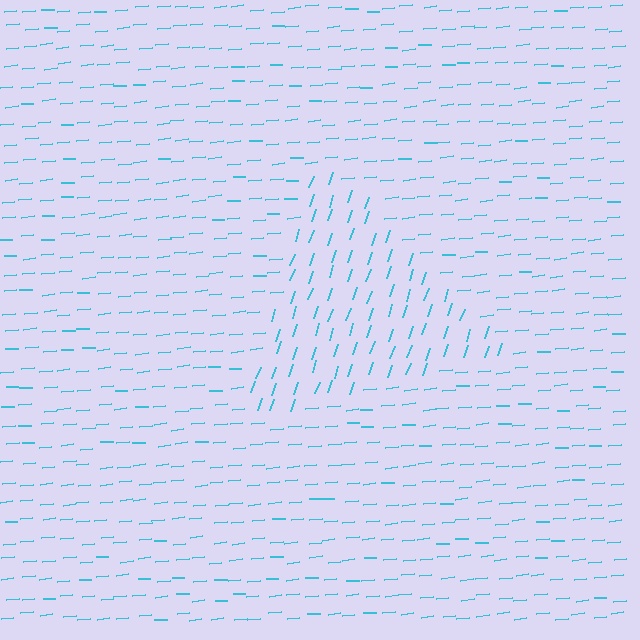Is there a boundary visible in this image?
Yes, there is a texture boundary formed by a change in line orientation.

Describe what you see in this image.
The image is filled with small cyan line segments. A triangle region in the image has lines oriented differently from the surrounding lines, creating a visible texture boundary.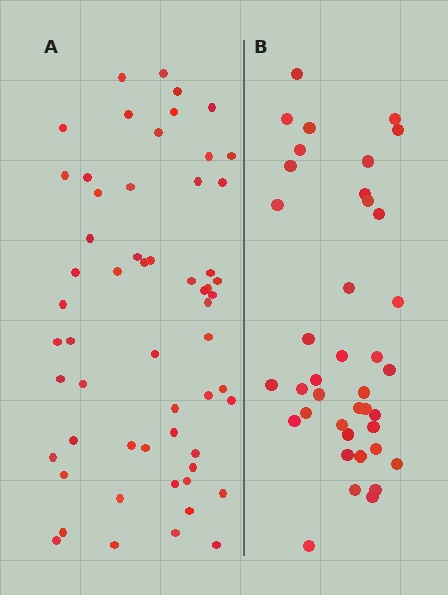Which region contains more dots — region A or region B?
Region A (the left region) has more dots.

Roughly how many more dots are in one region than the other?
Region A has approximately 20 more dots than region B.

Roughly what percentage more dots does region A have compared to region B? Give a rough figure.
About 50% more.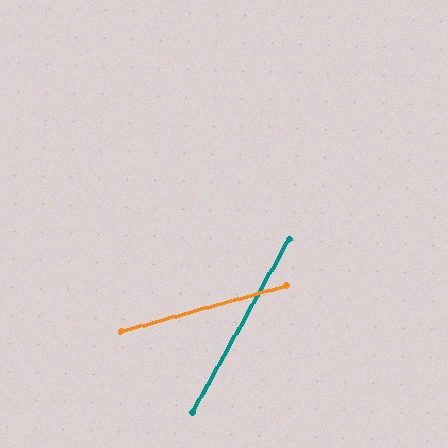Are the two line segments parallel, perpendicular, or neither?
Neither parallel nor perpendicular — they differ by about 46°.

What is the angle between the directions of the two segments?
Approximately 46 degrees.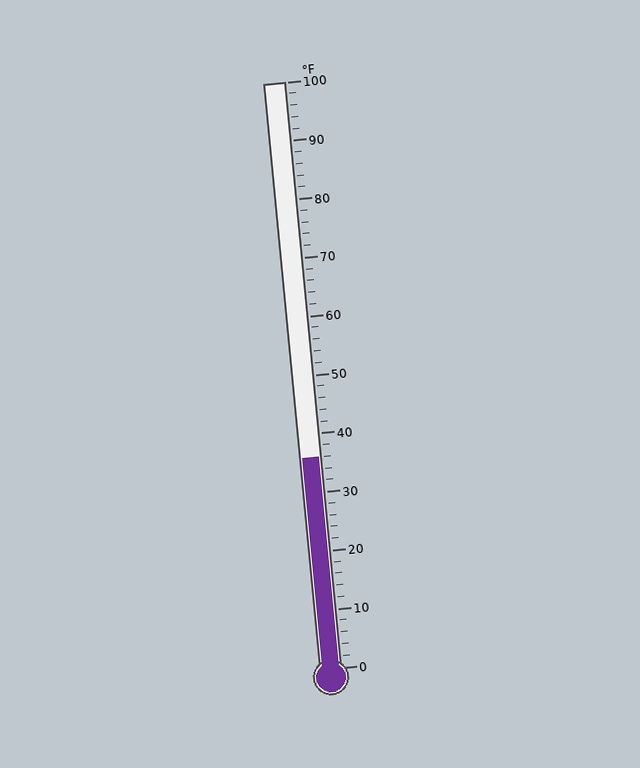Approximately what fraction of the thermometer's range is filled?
The thermometer is filled to approximately 35% of its range.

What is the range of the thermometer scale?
The thermometer scale ranges from 0°F to 100°F.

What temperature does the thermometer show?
The thermometer shows approximately 36°F.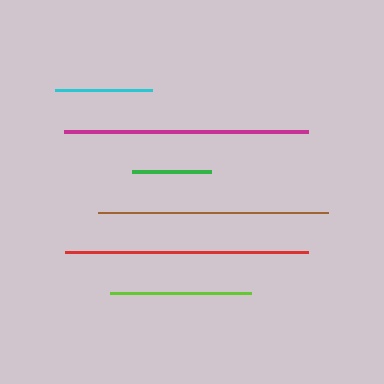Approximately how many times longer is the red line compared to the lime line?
The red line is approximately 1.7 times the length of the lime line.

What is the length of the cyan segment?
The cyan segment is approximately 97 pixels long.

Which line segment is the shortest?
The green line is the shortest at approximately 79 pixels.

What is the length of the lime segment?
The lime segment is approximately 142 pixels long.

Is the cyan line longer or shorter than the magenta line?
The magenta line is longer than the cyan line.